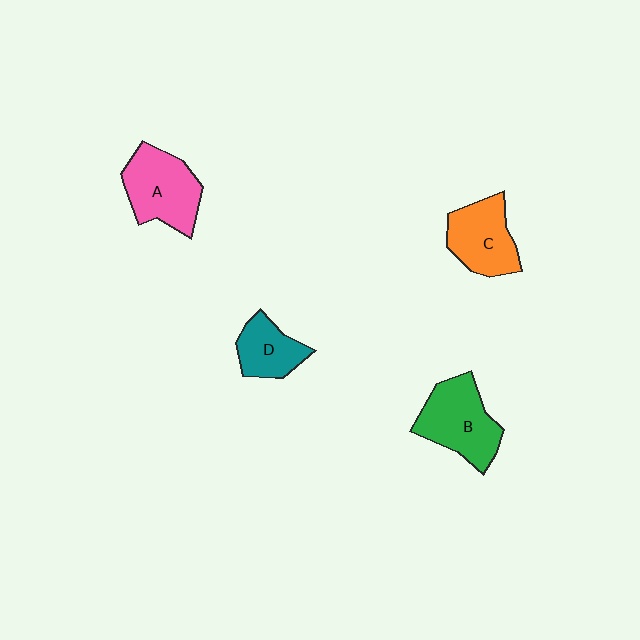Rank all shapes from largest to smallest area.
From largest to smallest: B (green), A (pink), C (orange), D (teal).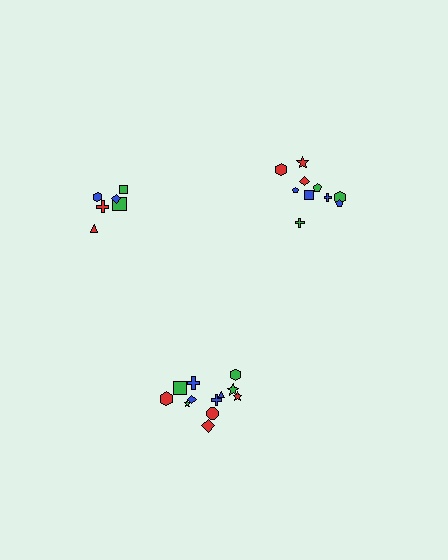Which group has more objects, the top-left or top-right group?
The top-right group.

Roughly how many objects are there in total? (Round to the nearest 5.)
Roughly 30 objects in total.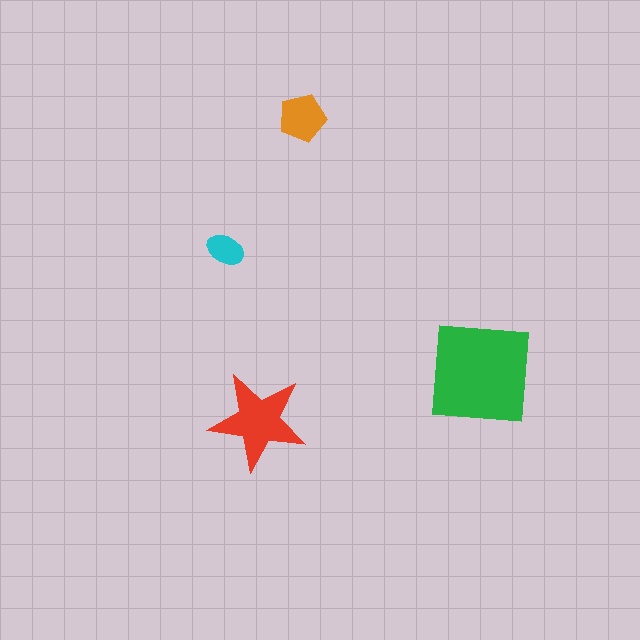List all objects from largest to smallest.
The green square, the red star, the orange pentagon, the cyan ellipse.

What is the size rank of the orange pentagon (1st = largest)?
3rd.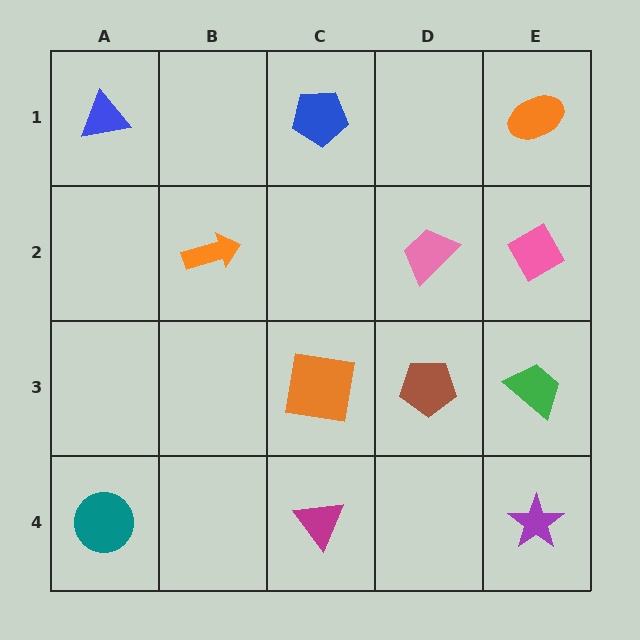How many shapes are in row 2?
3 shapes.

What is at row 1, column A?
A blue triangle.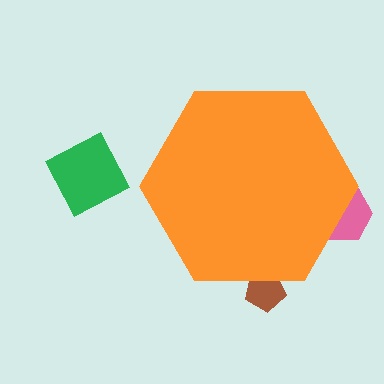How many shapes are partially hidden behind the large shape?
2 shapes are partially hidden.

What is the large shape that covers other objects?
An orange hexagon.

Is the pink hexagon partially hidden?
Yes, the pink hexagon is partially hidden behind the orange hexagon.